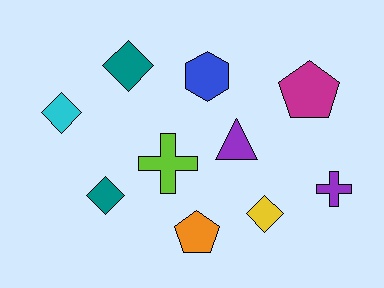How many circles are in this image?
There are no circles.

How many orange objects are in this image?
There is 1 orange object.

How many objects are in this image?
There are 10 objects.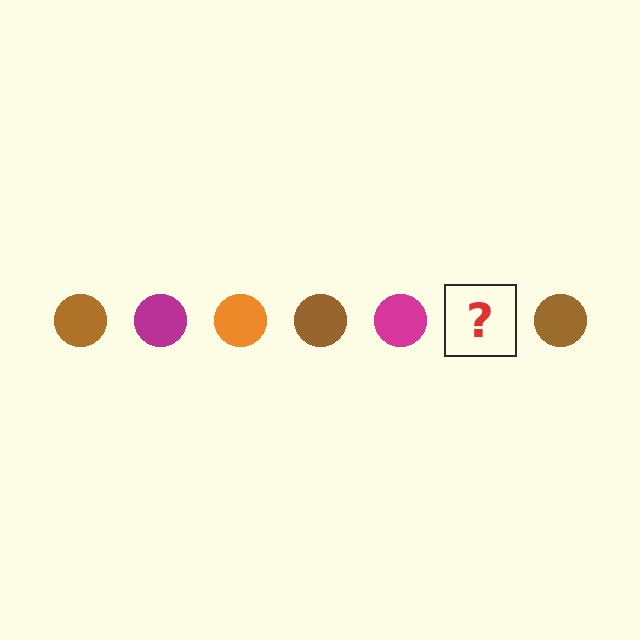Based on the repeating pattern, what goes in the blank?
The blank should be an orange circle.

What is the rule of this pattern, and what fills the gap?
The rule is that the pattern cycles through brown, magenta, orange circles. The gap should be filled with an orange circle.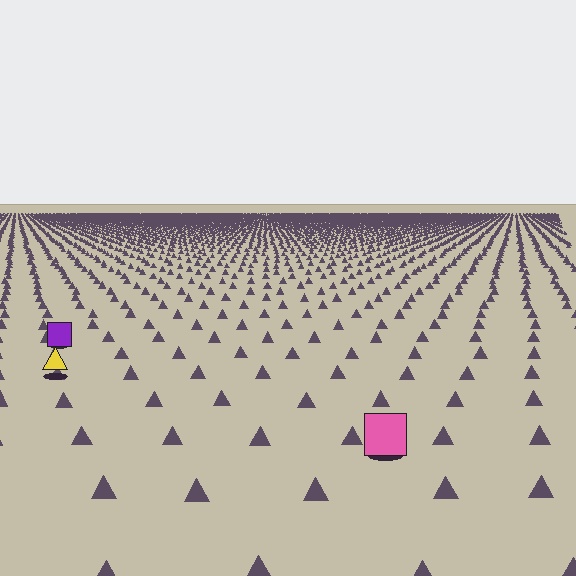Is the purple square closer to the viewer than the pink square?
No. The pink square is closer — you can tell from the texture gradient: the ground texture is coarser near it.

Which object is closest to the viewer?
The pink square is closest. The texture marks near it are larger and more spread out.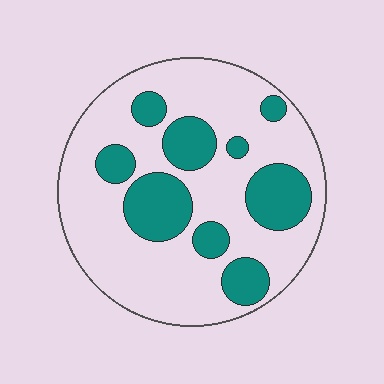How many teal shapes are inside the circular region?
9.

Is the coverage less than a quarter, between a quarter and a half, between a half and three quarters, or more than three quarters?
Between a quarter and a half.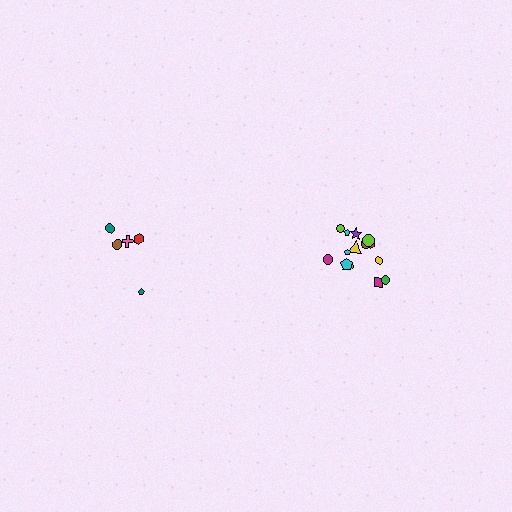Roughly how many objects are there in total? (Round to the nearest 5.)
Roughly 20 objects in total.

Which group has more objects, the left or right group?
The right group.